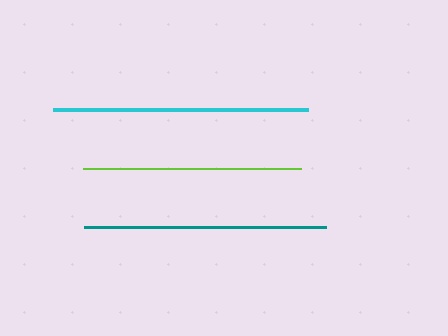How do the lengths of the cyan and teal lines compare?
The cyan and teal lines are approximately the same length.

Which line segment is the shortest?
The lime line is the shortest at approximately 218 pixels.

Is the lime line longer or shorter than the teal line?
The teal line is longer than the lime line.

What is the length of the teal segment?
The teal segment is approximately 242 pixels long.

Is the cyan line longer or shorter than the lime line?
The cyan line is longer than the lime line.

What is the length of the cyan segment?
The cyan segment is approximately 255 pixels long.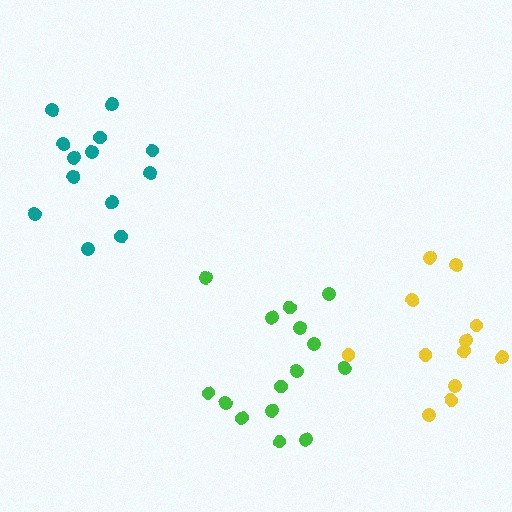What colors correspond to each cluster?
The clusters are colored: yellow, green, teal.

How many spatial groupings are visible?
There are 3 spatial groupings.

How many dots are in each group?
Group 1: 12 dots, Group 2: 15 dots, Group 3: 13 dots (40 total).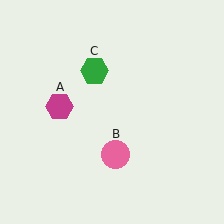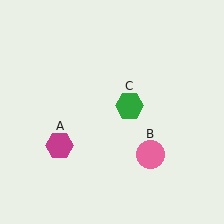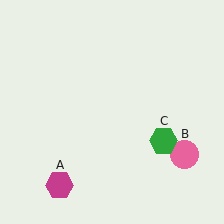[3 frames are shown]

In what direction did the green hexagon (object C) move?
The green hexagon (object C) moved down and to the right.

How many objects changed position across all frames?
3 objects changed position: magenta hexagon (object A), pink circle (object B), green hexagon (object C).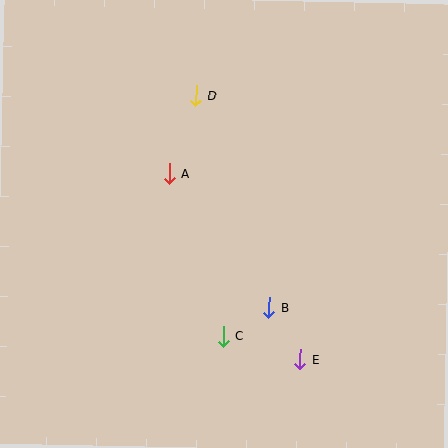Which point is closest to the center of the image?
Point A at (169, 174) is closest to the center.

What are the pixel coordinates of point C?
Point C is at (223, 336).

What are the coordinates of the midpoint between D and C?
The midpoint between D and C is at (210, 216).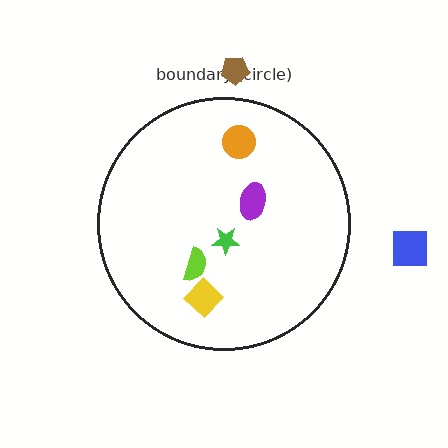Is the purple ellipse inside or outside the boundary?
Inside.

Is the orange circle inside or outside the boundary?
Inside.